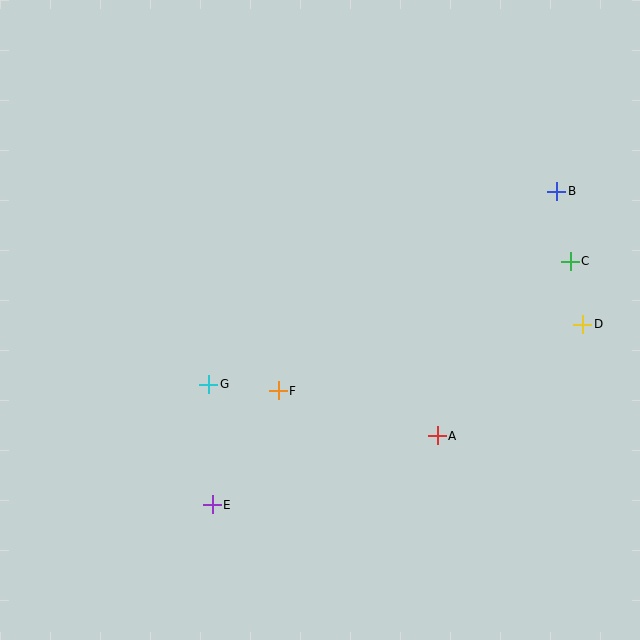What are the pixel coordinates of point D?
Point D is at (583, 324).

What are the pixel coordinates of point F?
Point F is at (278, 391).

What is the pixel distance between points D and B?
The distance between D and B is 136 pixels.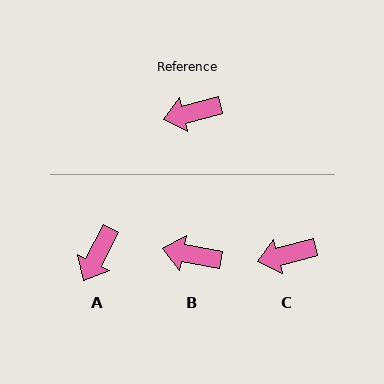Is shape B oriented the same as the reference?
No, it is off by about 25 degrees.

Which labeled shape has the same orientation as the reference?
C.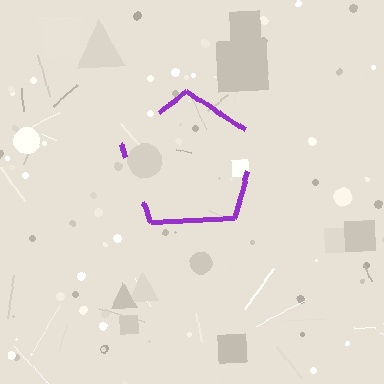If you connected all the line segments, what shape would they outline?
They would outline a pentagon.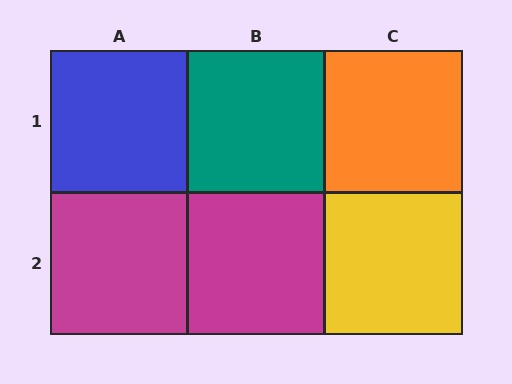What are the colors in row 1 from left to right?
Blue, teal, orange.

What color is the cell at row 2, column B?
Magenta.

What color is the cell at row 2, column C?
Yellow.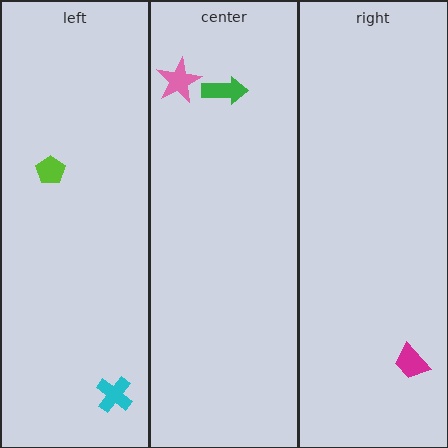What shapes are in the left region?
The lime pentagon, the cyan cross.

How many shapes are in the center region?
2.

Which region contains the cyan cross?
The left region.